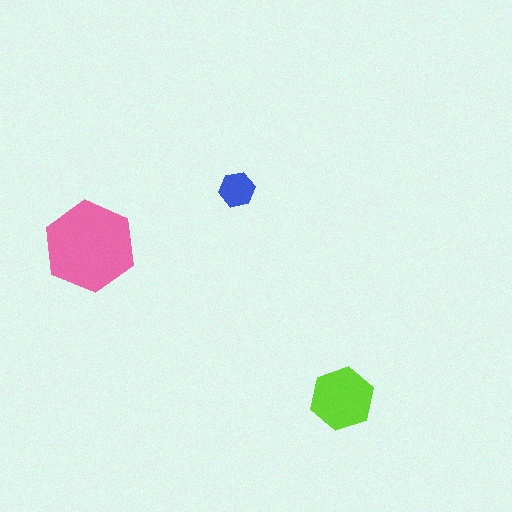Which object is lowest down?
The lime hexagon is bottommost.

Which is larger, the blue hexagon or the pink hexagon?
The pink one.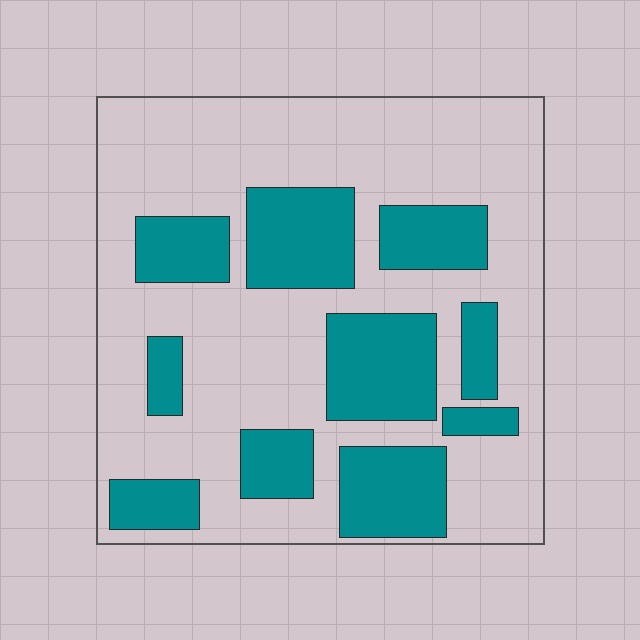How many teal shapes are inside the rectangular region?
10.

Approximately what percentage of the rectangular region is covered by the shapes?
Approximately 30%.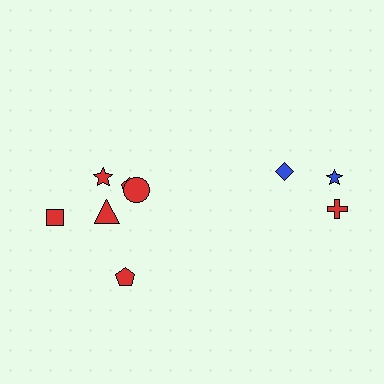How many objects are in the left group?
There are 6 objects.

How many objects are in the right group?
There are 3 objects.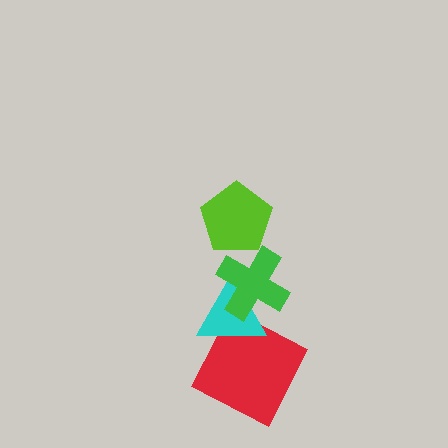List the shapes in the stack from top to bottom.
From top to bottom: the lime pentagon, the green cross, the cyan triangle, the red square.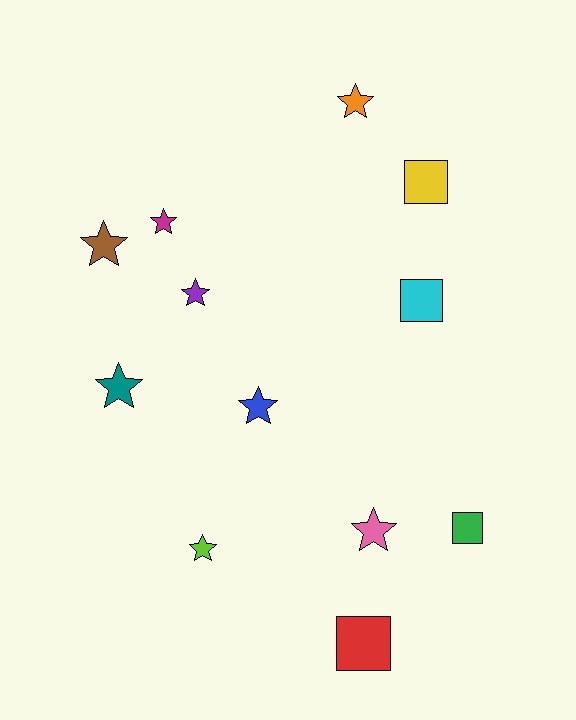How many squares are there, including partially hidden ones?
There are 4 squares.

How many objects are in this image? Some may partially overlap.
There are 12 objects.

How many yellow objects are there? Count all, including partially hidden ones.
There is 1 yellow object.